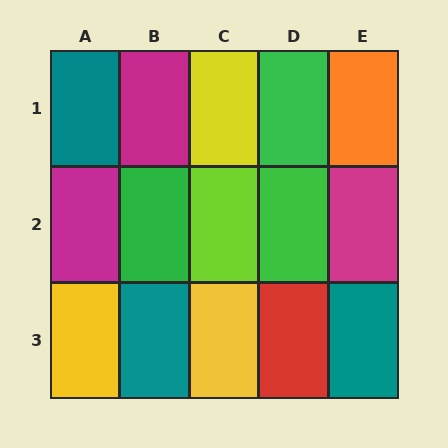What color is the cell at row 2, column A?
Magenta.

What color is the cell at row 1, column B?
Magenta.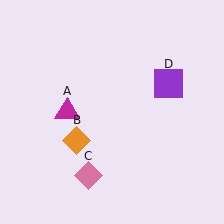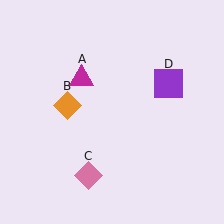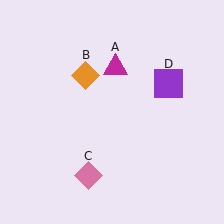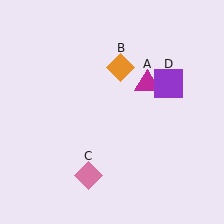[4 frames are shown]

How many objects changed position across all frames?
2 objects changed position: magenta triangle (object A), orange diamond (object B).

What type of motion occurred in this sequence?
The magenta triangle (object A), orange diamond (object B) rotated clockwise around the center of the scene.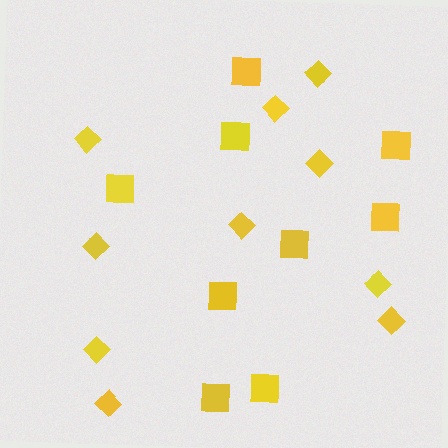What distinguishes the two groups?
There are 2 groups: one group of diamonds (10) and one group of squares (9).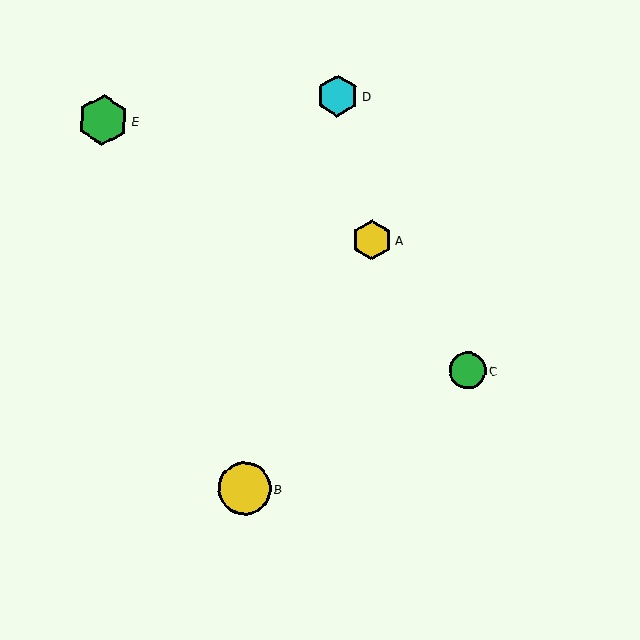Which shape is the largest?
The yellow circle (labeled B) is the largest.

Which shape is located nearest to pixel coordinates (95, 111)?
The green hexagon (labeled E) at (103, 120) is nearest to that location.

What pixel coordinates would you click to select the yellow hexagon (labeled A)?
Click at (372, 240) to select the yellow hexagon A.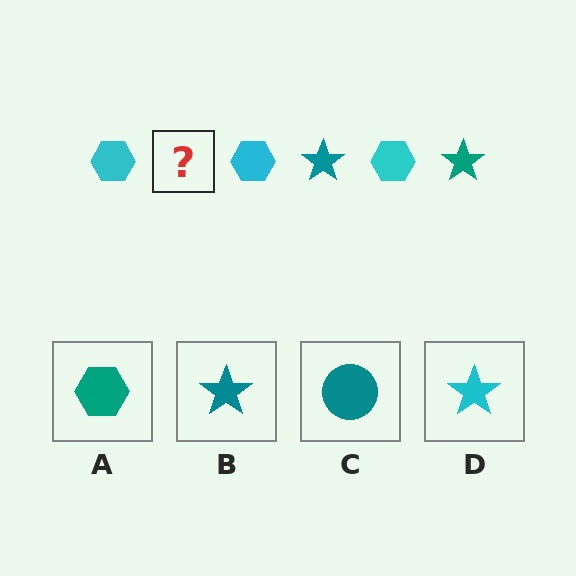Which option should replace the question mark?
Option B.